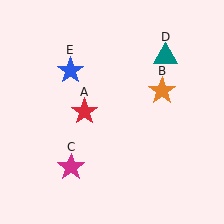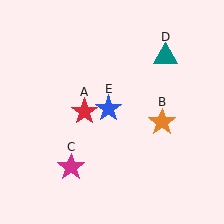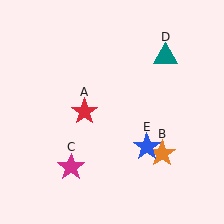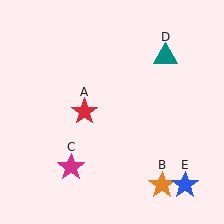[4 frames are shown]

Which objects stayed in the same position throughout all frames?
Red star (object A) and magenta star (object C) and teal triangle (object D) remained stationary.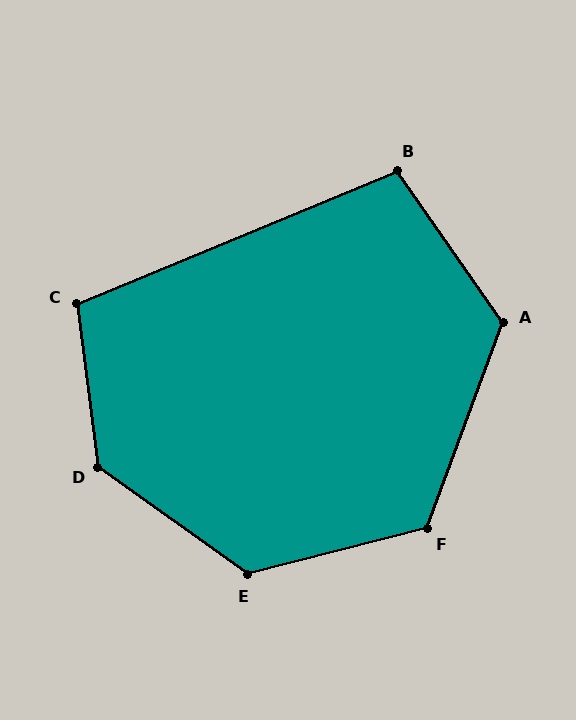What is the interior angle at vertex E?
Approximately 130 degrees (obtuse).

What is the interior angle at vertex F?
Approximately 125 degrees (obtuse).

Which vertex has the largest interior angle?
D, at approximately 133 degrees.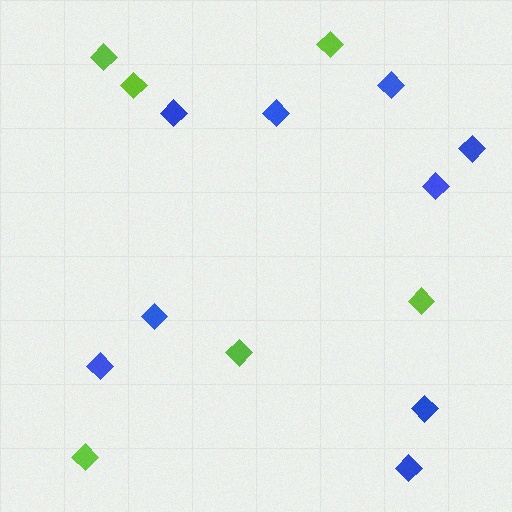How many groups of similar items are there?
There are 2 groups: one group of blue diamonds (9) and one group of lime diamonds (6).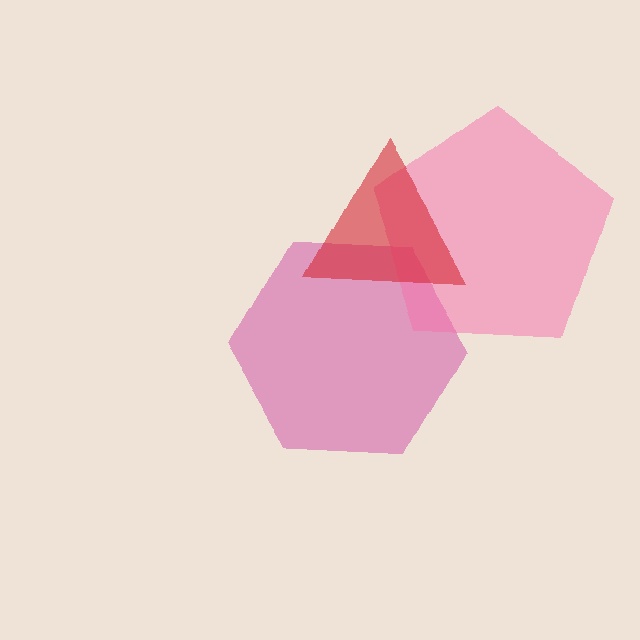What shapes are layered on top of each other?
The layered shapes are: a magenta hexagon, a pink pentagon, a red triangle.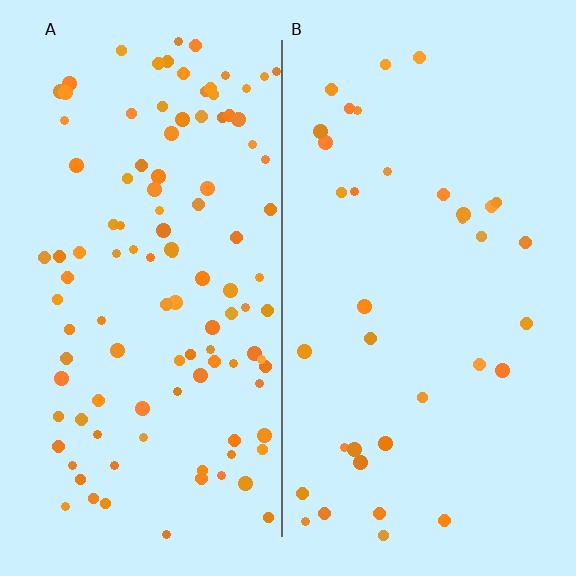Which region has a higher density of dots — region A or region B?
A (the left).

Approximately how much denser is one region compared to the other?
Approximately 3.1× — region A over region B.